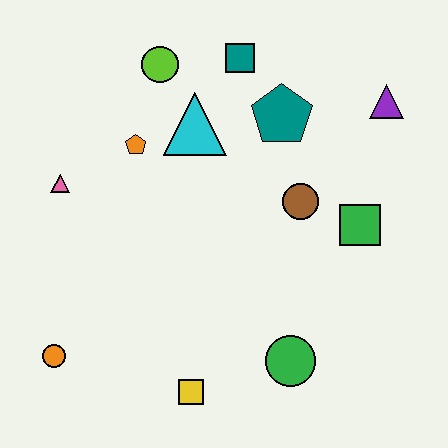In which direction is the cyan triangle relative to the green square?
The cyan triangle is to the left of the green square.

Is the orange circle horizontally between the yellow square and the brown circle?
No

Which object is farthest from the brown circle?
The orange circle is farthest from the brown circle.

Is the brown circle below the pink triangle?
Yes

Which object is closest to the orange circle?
The yellow square is closest to the orange circle.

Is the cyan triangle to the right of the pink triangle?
Yes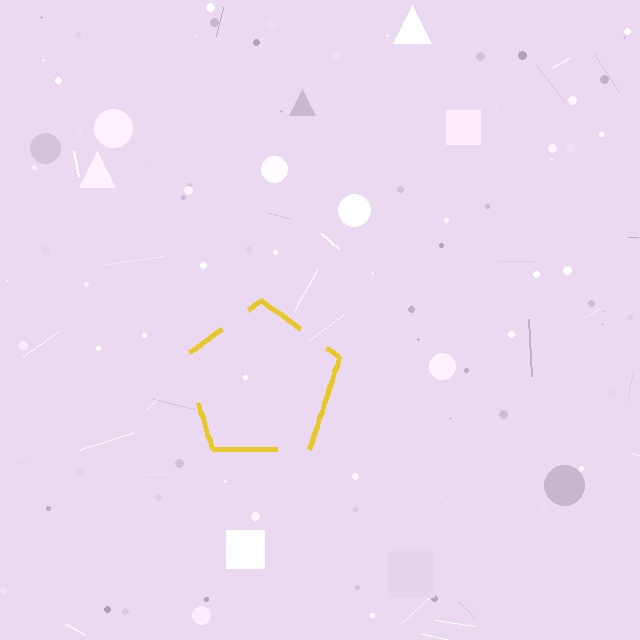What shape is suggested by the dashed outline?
The dashed outline suggests a pentagon.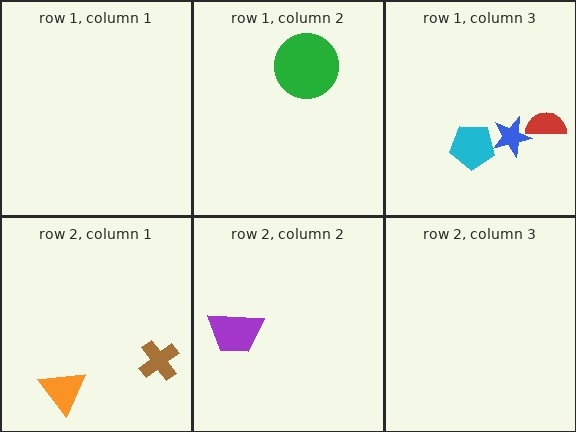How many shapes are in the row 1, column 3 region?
3.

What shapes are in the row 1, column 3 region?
The red semicircle, the cyan pentagon, the blue star.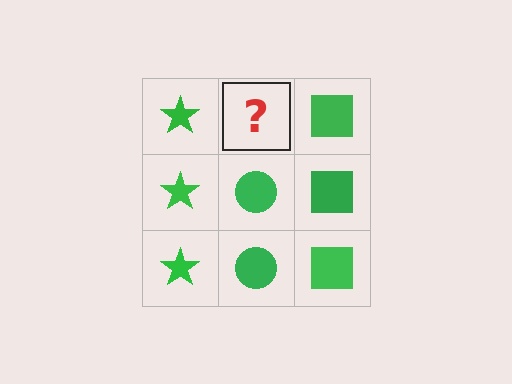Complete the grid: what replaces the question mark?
The question mark should be replaced with a green circle.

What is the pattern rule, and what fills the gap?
The rule is that each column has a consistent shape. The gap should be filled with a green circle.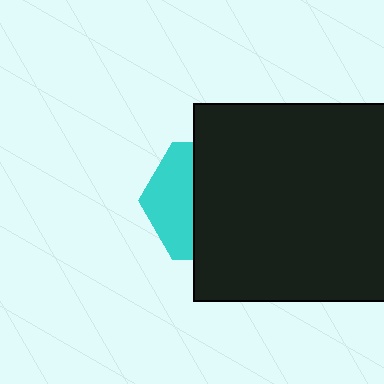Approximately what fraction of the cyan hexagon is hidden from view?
Roughly 62% of the cyan hexagon is hidden behind the black square.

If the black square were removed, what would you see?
You would see the complete cyan hexagon.